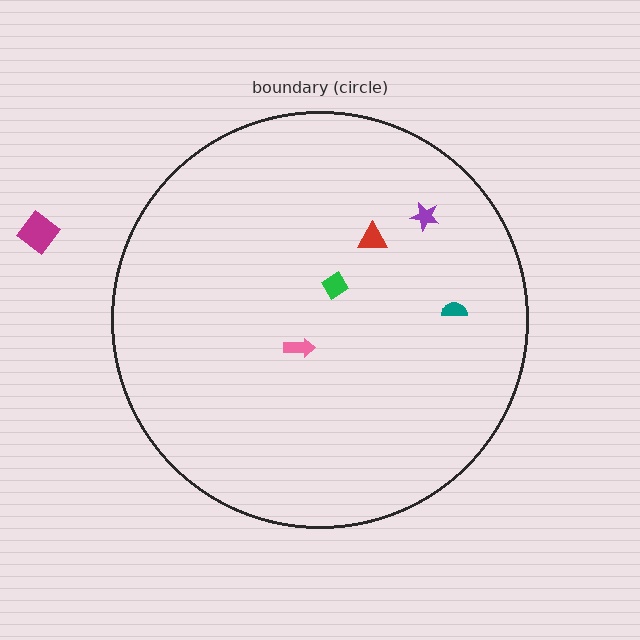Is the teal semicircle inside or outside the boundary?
Inside.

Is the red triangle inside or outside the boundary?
Inside.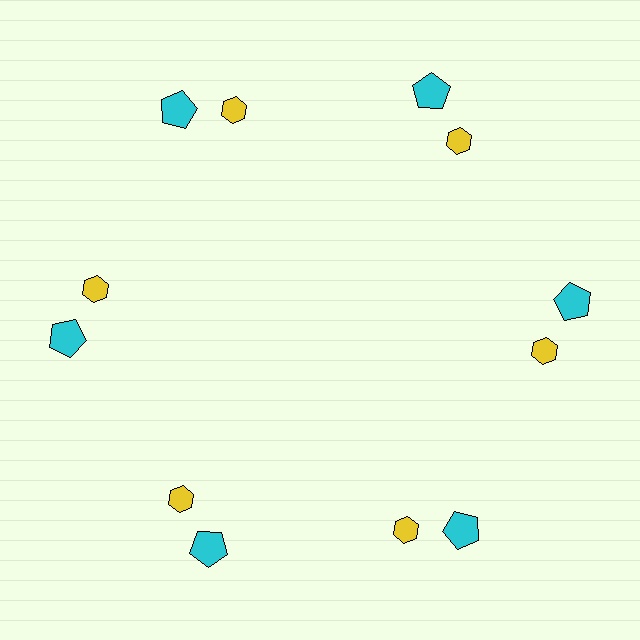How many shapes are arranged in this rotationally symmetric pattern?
There are 12 shapes, arranged in 6 groups of 2.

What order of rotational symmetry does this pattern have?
This pattern has 6-fold rotational symmetry.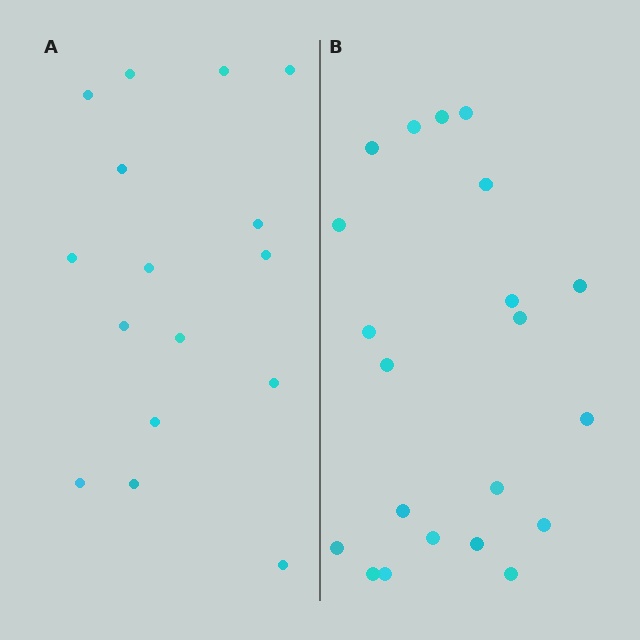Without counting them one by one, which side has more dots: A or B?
Region B (the right region) has more dots.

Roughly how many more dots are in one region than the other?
Region B has about 5 more dots than region A.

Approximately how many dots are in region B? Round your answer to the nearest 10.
About 20 dots. (The exact count is 21, which rounds to 20.)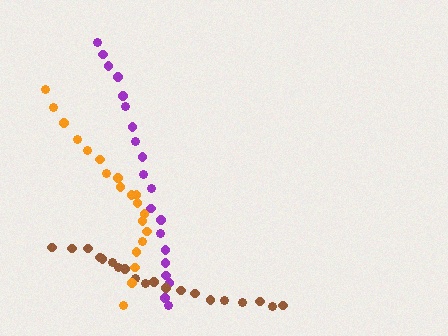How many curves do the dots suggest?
There are 3 distinct paths.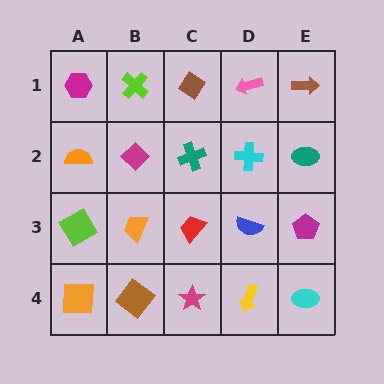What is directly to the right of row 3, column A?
An orange trapezoid.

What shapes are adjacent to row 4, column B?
An orange trapezoid (row 3, column B), an orange square (row 4, column A), a magenta star (row 4, column C).